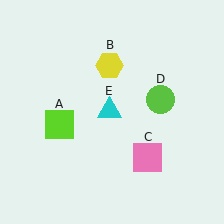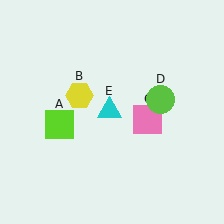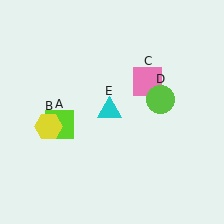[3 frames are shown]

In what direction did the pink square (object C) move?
The pink square (object C) moved up.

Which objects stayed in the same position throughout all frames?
Lime square (object A) and lime circle (object D) and cyan triangle (object E) remained stationary.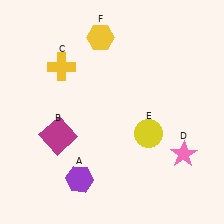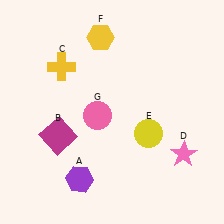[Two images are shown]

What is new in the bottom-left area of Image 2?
A pink circle (G) was added in the bottom-left area of Image 2.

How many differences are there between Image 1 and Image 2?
There is 1 difference between the two images.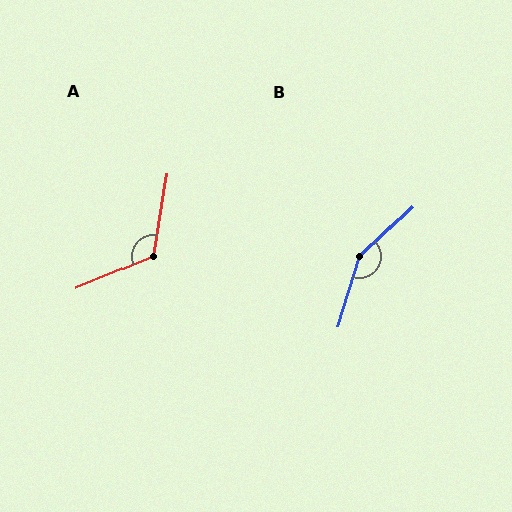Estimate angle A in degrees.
Approximately 122 degrees.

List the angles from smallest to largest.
A (122°), B (150°).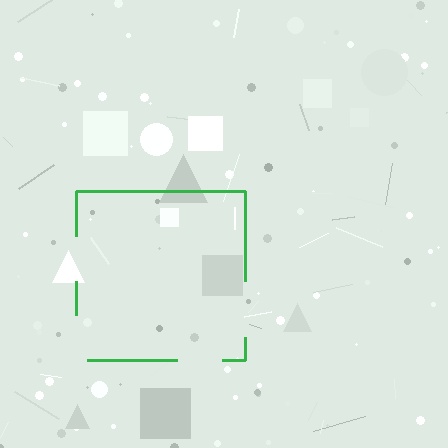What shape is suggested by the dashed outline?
The dashed outline suggests a square.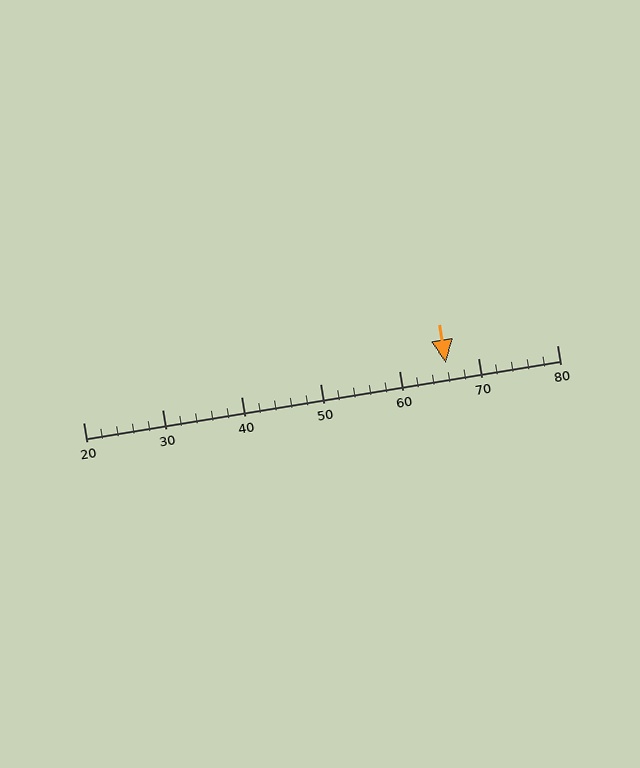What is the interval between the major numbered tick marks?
The major tick marks are spaced 10 units apart.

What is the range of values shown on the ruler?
The ruler shows values from 20 to 80.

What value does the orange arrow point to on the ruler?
The orange arrow points to approximately 66.